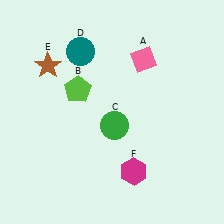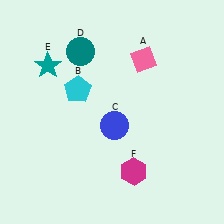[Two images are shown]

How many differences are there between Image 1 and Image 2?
There are 3 differences between the two images.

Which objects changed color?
B changed from lime to cyan. C changed from green to blue. E changed from brown to teal.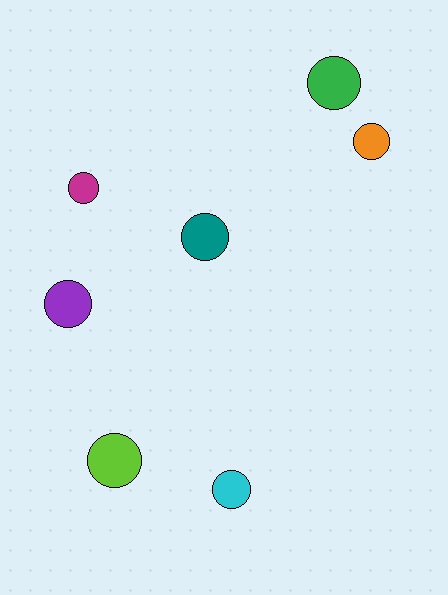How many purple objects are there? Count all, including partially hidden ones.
There is 1 purple object.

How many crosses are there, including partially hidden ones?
There are no crosses.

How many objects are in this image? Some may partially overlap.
There are 7 objects.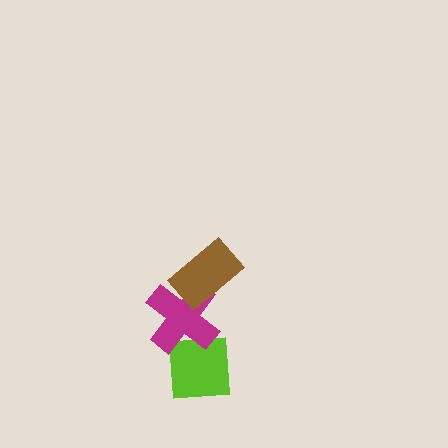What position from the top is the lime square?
The lime square is 3rd from the top.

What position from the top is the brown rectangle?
The brown rectangle is 1st from the top.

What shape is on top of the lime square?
The magenta cross is on top of the lime square.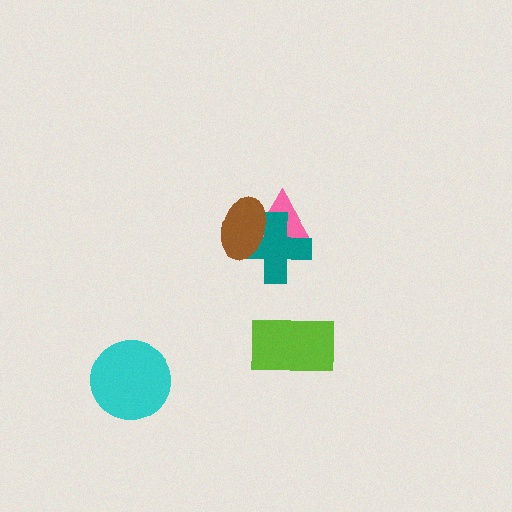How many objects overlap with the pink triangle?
2 objects overlap with the pink triangle.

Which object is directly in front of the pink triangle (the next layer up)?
The teal cross is directly in front of the pink triangle.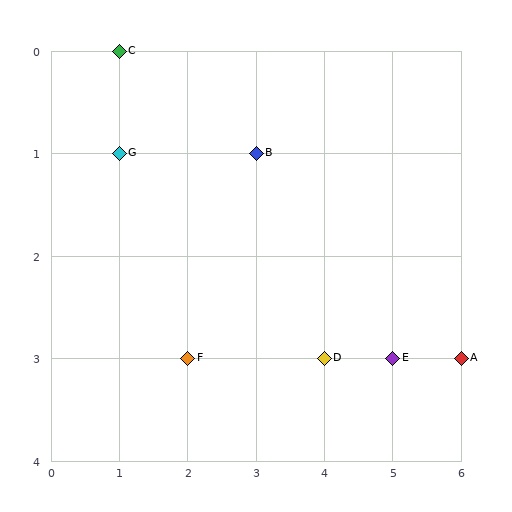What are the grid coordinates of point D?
Point D is at grid coordinates (4, 3).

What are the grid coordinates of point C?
Point C is at grid coordinates (1, 0).